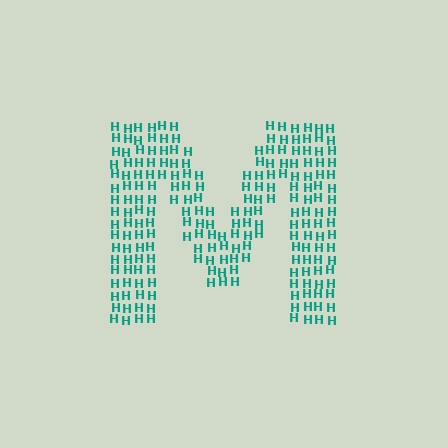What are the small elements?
The small elements are letter H's.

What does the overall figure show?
The overall figure shows the letter M.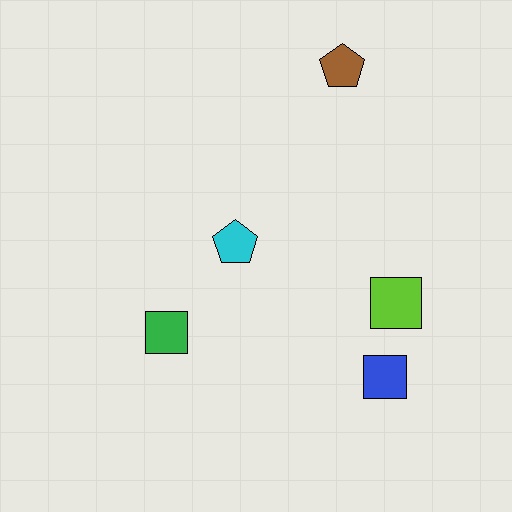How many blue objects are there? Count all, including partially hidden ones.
There is 1 blue object.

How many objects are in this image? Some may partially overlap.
There are 5 objects.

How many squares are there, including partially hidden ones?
There are 3 squares.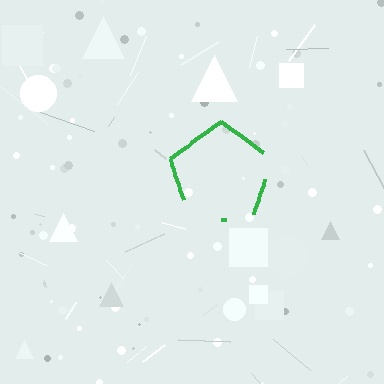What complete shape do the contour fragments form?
The contour fragments form a pentagon.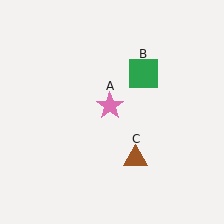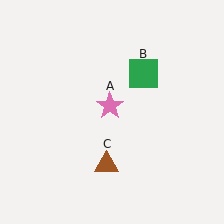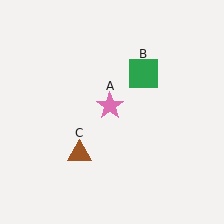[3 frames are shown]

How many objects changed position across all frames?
1 object changed position: brown triangle (object C).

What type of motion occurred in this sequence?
The brown triangle (object C) rotated clockwise around the center of the scene.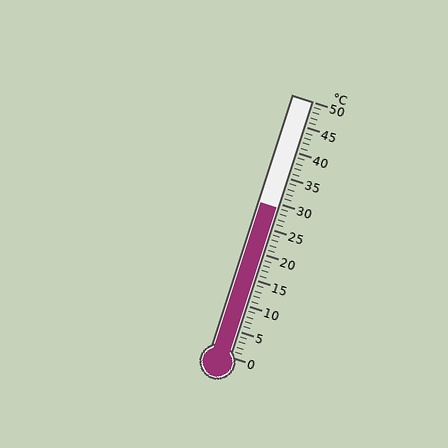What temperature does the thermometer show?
The thermometer shows approximately 29°C.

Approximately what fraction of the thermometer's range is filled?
The thermometer is filled to approximately 60% of its range.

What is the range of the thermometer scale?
The thermometer scale ranges from 0°C to 50°C.